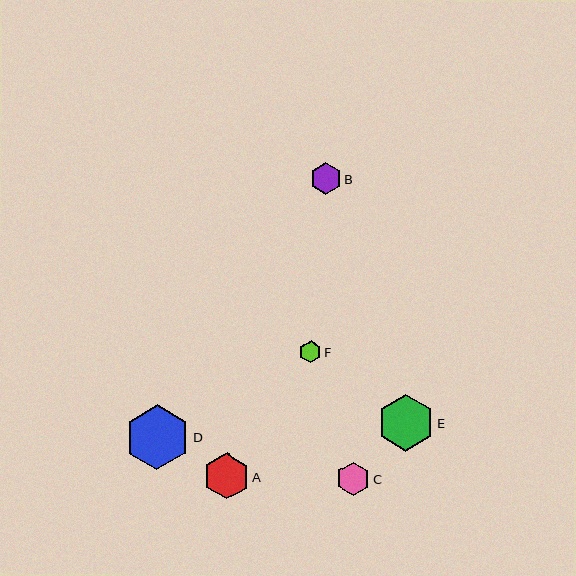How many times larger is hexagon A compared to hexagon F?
Hexagon A is approximately 2.1 times the size of hexagon F.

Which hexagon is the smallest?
Hexagon F is the smallest with a size of approximately 22 pixels.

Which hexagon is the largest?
Hexagon D is the largest with a size of approximately 65 pixels.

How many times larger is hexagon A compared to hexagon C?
Hexagon A is approximately 1.4 times the size of hexagon C.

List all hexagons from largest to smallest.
From largest to smallest: D, E, A, C, B, F.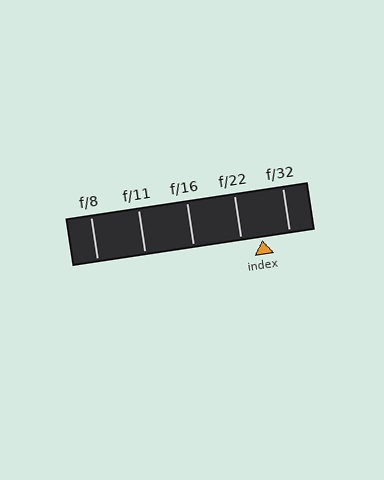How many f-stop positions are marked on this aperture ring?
There are 5 f-stop positions marked.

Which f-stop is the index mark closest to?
The index mark is closest to f/22.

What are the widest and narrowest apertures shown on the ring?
The widest aperture shown is f/8 and the narrowest is f/32.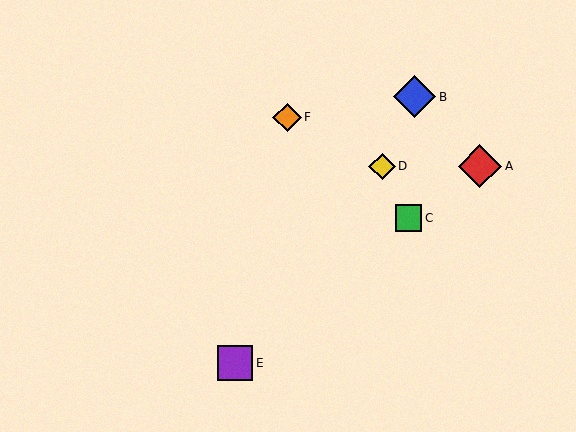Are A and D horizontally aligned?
Yes, both are at y≈166.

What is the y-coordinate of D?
Object D is at y≈166.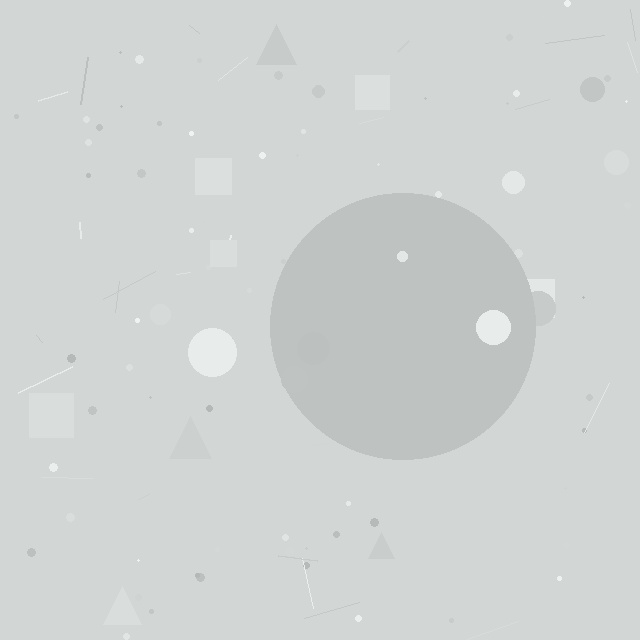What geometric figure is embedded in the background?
A circle is embedded in the background.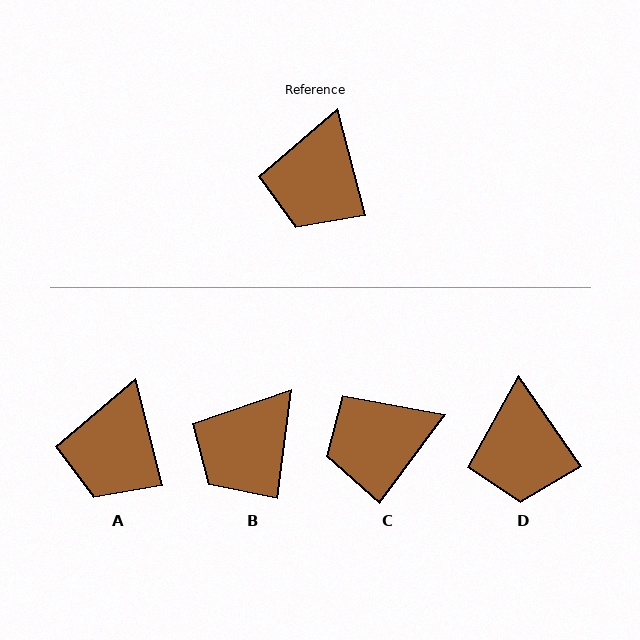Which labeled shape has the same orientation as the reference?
A.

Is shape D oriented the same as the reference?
No, it is off by about 20 degrees.